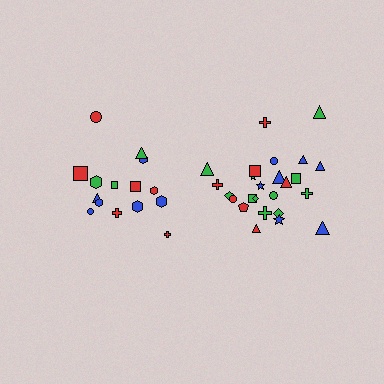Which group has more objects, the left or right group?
The right group.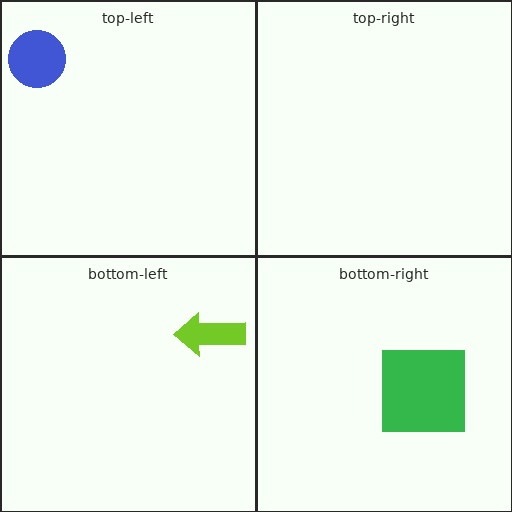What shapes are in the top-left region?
The blue circle.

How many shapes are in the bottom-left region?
1.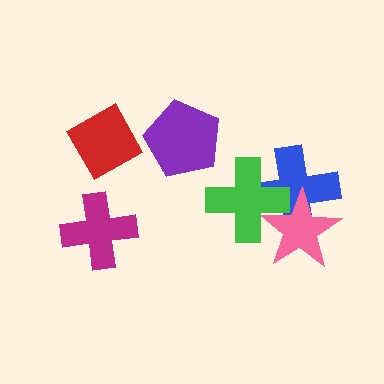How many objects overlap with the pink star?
2 objects overlap with the pink star.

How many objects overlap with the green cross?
2 objects overlap with the green cross.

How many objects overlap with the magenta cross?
0 objects overlap with the magenta cross.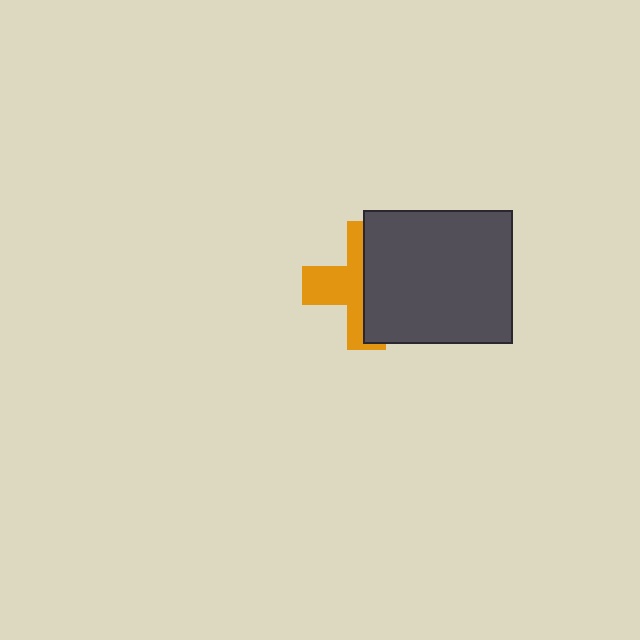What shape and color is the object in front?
The object in front is a dark gray rectangle.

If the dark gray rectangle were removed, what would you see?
You would see the complete orange cross.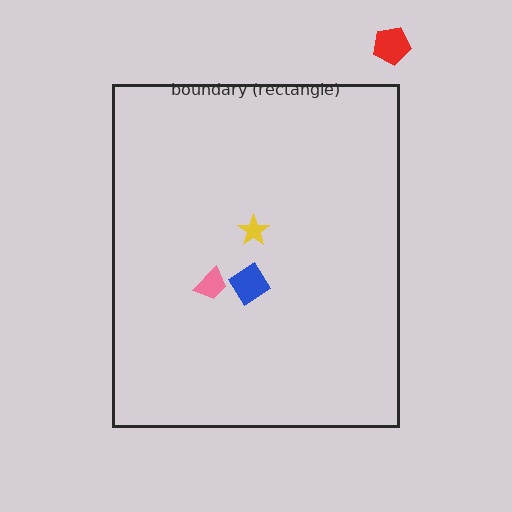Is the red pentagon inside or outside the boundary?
Outside.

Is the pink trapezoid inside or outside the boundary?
Inside.